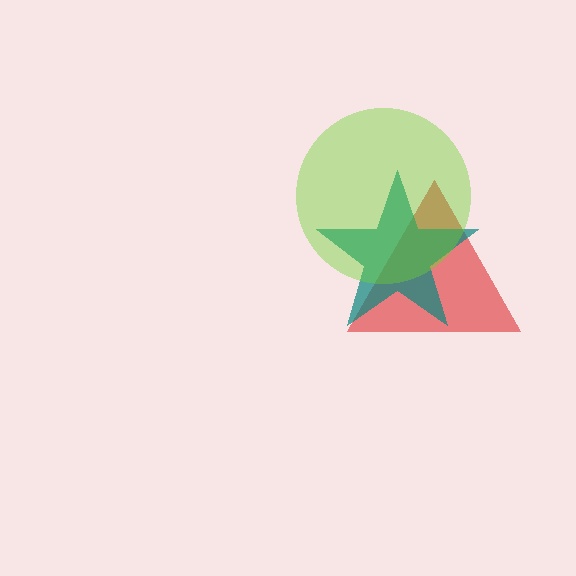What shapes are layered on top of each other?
The layered shapes are: a red triangle, a teal star, a lime circle.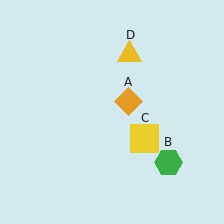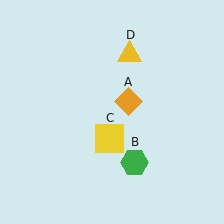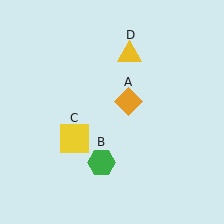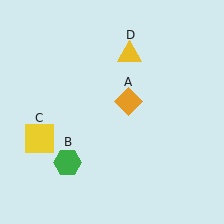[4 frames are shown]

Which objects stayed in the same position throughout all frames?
Orange diamond (object A) and yellow triangle (object D) remained stationary.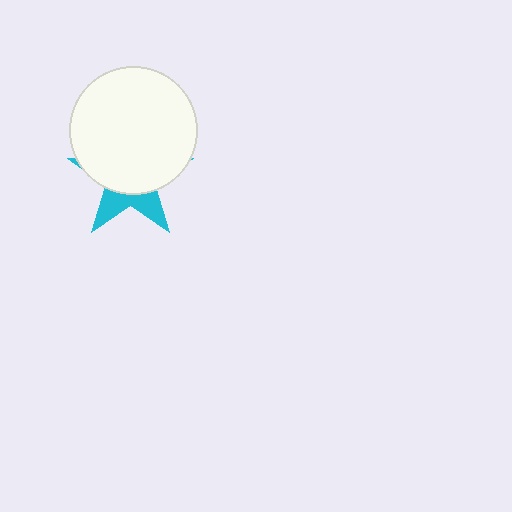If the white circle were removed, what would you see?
You would see the complete cyan star.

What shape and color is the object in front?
The object in front is a white circle.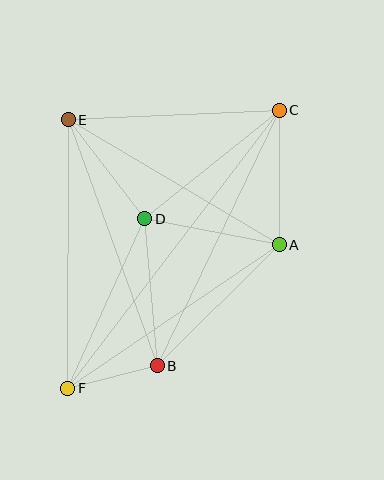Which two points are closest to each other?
Points B and F are closest to each other.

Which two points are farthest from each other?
Points C and F are farthest from each other.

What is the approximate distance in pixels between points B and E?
The distance between B and E is approximately 261 pixels.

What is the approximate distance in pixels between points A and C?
The distance between A and C is approximately 135 pixels.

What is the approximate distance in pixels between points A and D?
The distance between A and D is approximately 137 pixels.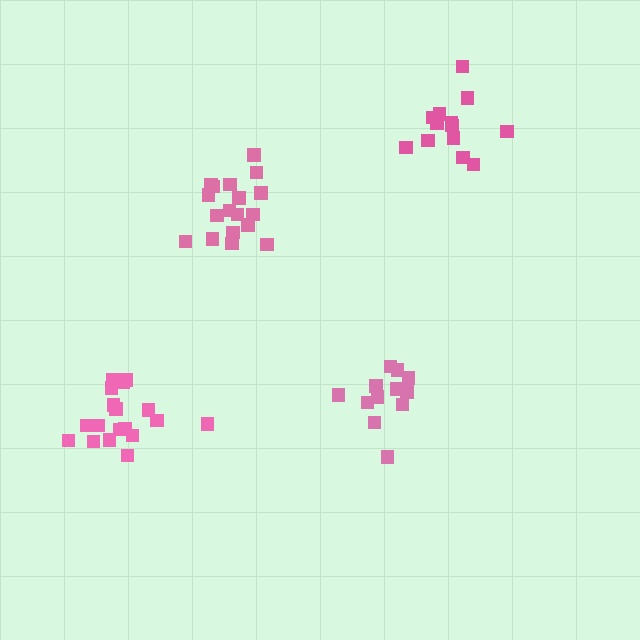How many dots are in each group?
Group 1: 18 dots, Group 2: 13 dots, Group 3: 18 dots, Group 4: 12 dots (61 total).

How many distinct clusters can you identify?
There are 4 distinct clusters.